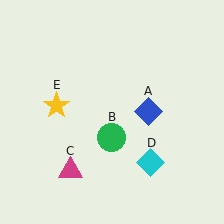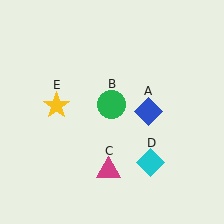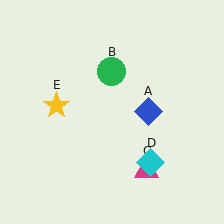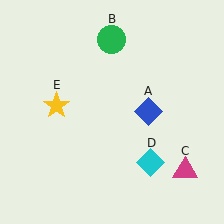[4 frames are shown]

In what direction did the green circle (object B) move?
The green circle (object B) moved up.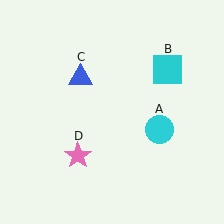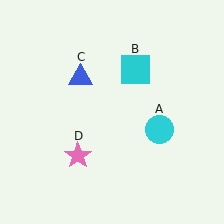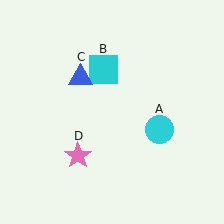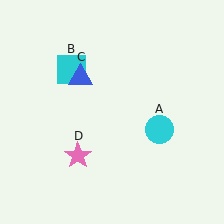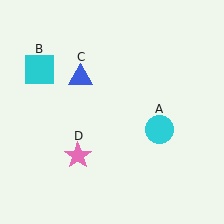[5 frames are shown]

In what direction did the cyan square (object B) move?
The cyan square (object B) moved left.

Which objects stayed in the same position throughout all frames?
Cyan circle (object A) and blue triangle (object C) and pink star (object D) remained stationary.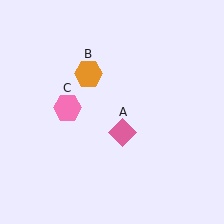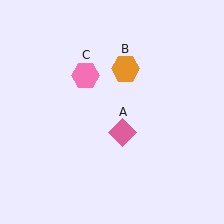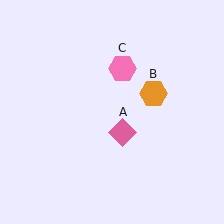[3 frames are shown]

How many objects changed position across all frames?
2 objects changed position: orange hexagon (object B), pink hexagon (object C).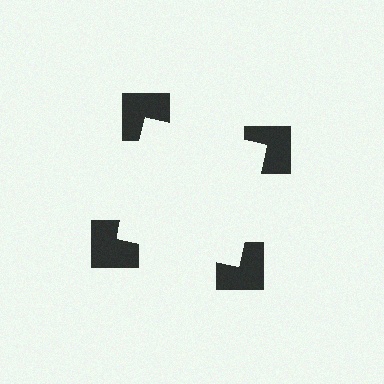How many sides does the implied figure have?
4 sides.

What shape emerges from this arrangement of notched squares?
An illusory square — its edges are inferred from the aligned wedge cuts in the notched squares, not physically drawn.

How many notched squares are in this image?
There are 4 — one at each vertex of the illusory square.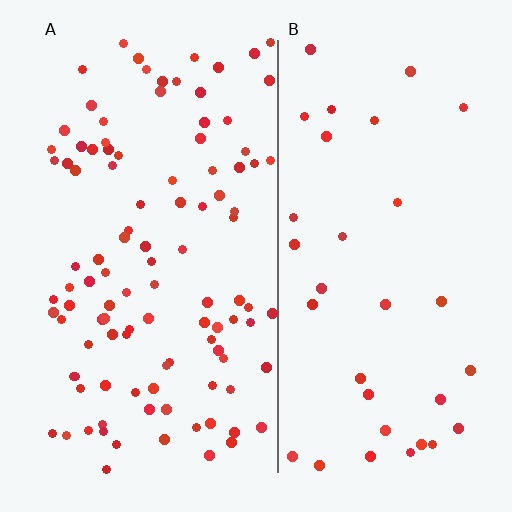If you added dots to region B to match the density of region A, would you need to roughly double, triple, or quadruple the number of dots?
Approximately triple.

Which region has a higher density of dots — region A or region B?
A (the left).